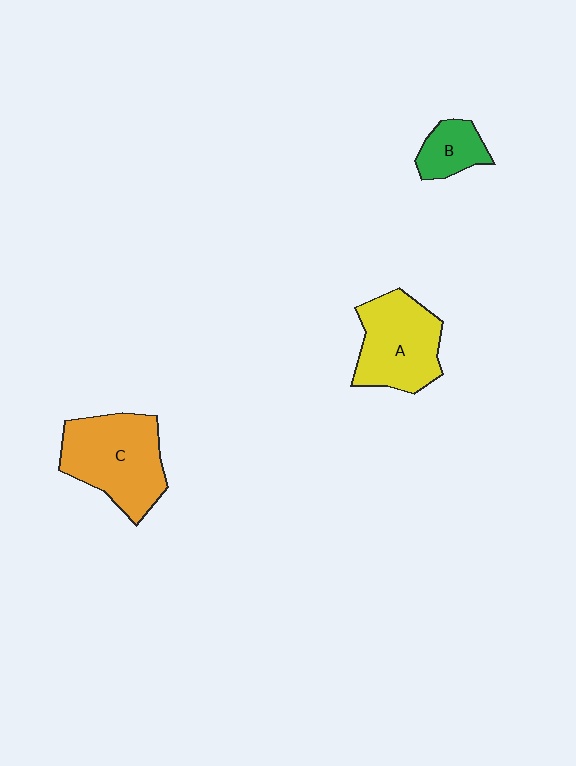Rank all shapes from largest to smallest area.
From largest to smallest: C (orange), A (yellow), B (green).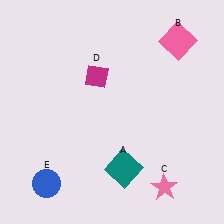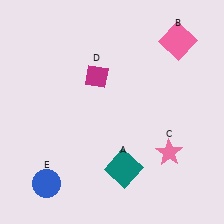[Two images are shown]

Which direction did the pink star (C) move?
The pink star (C) moved up.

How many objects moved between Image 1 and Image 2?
1 object moved between the two images.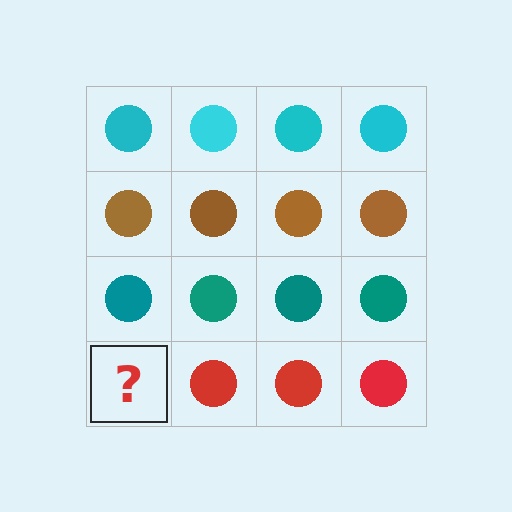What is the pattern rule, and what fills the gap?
The rule is that each row has a consistent color. The gap should be filled with a red circle.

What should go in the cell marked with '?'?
The missing cell should contain a red circle.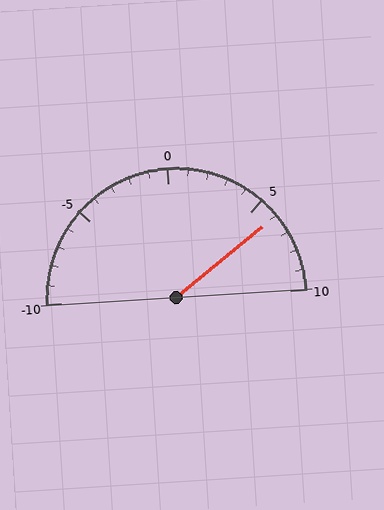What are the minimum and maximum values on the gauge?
The gauge ranges from -10 to 10.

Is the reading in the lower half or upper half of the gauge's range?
The reading is in the upper half of the range (-10 to 10).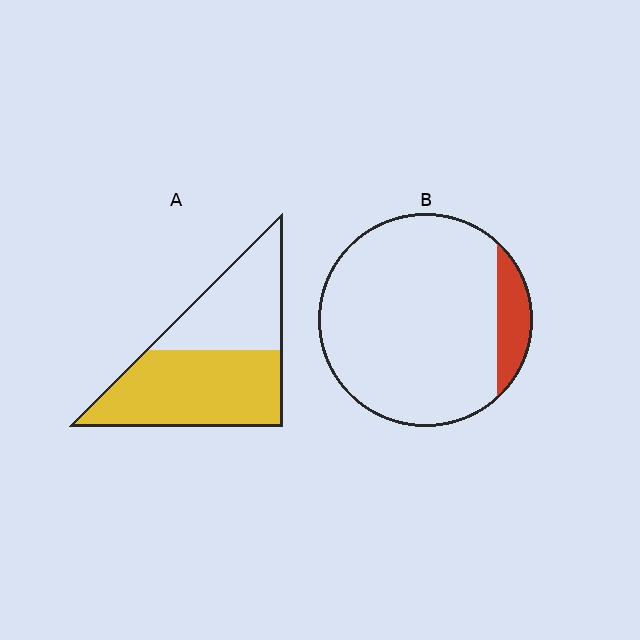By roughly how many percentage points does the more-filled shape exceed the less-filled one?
By roughly 50 percentage points (A over B).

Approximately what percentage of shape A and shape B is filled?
A is approximately 60% and B is approximately 10%.